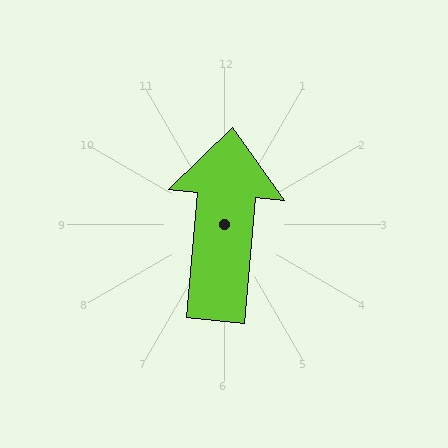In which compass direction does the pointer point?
North.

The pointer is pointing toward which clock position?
Roughly 12 o'clock.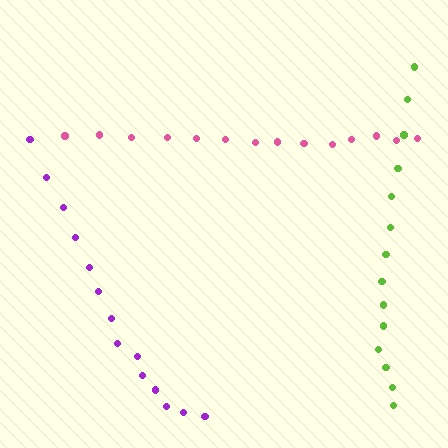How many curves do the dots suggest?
There are 3 distinct paths.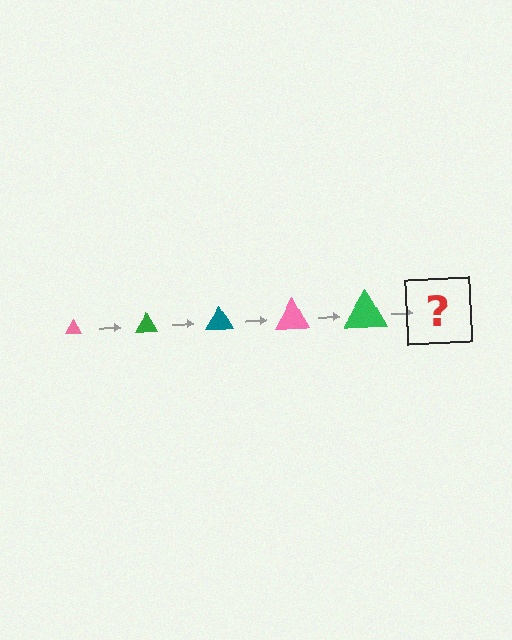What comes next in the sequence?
The next element should be a teal triangle, larger than the previous one.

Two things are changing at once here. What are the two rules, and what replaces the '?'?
The two rules are that the triangle grows larger each step and the color cycles through pink, green, and teal. The '?' should be a teal triangle, larger than the previous one.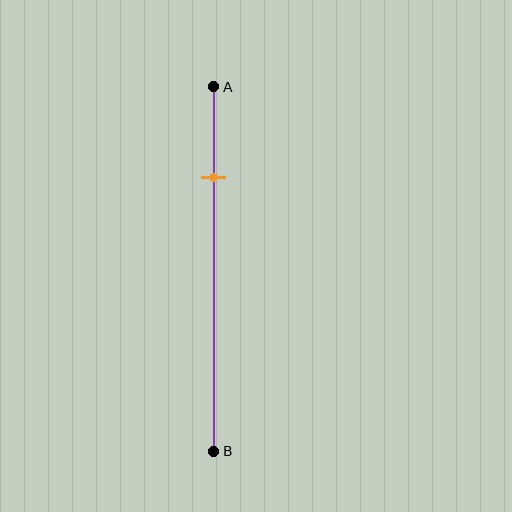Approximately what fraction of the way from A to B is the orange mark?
The orange mark is approximately 25% of the way from A to B.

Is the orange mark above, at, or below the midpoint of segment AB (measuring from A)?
The orange mark is above the midpoint of segment AB.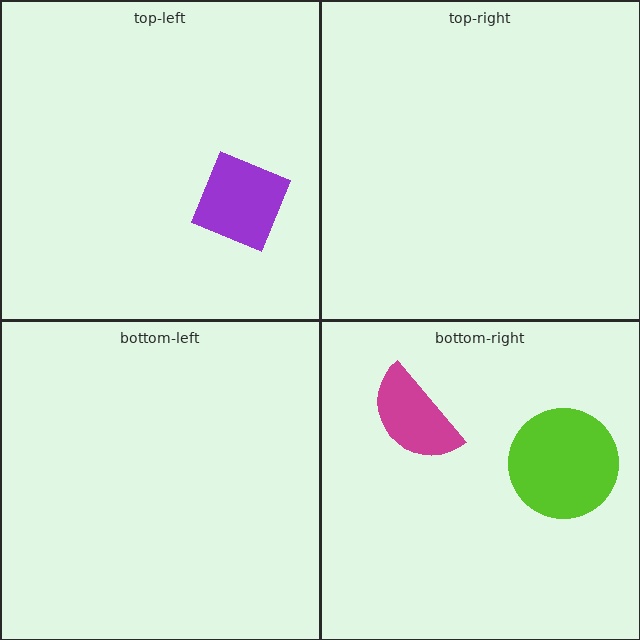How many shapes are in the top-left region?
1.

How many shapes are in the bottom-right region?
2.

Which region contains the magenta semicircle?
The bottom-right region.